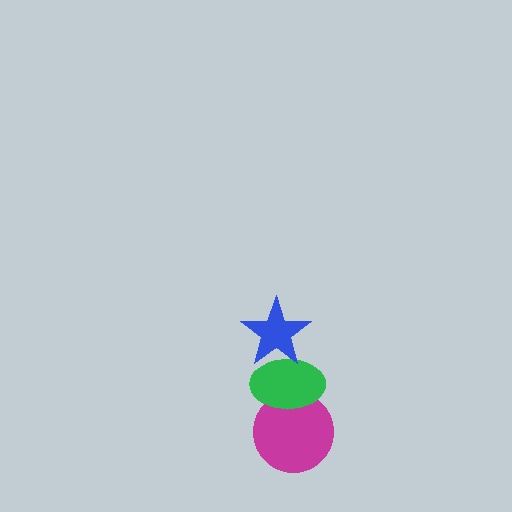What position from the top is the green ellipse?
The green ellipse is 2nd from the top.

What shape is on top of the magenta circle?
The green ellipse is on top of the magenta circle.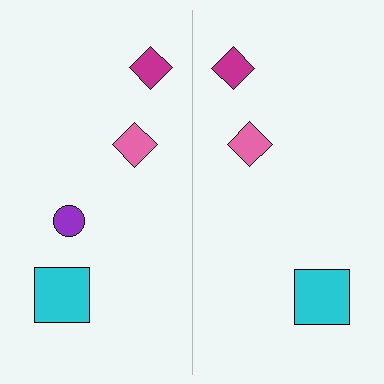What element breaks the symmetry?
A purple circle is missing from the right side.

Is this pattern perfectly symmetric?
No, the pattern is not perfectly symmetric. A purple circle is missing from the right side.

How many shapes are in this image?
There are 7 shapes in this image.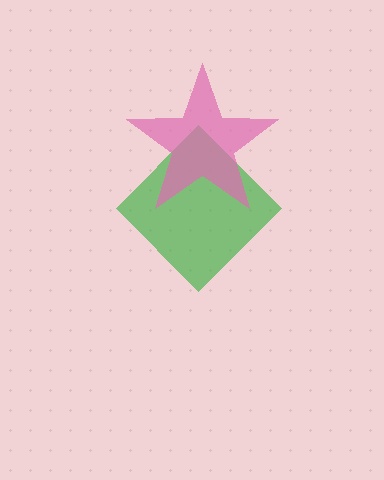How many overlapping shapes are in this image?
There are 2 overlapping shapes in the image.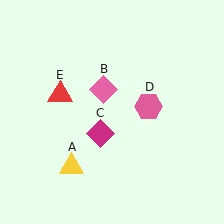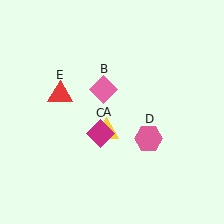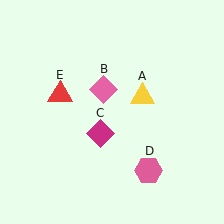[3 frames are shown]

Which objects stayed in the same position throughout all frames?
Pink diamond (object B) and magenta diamond (object C) and red triangle (object E) remained stationary.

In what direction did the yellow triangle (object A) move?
The yellow triangle (object A) moved up and to the right.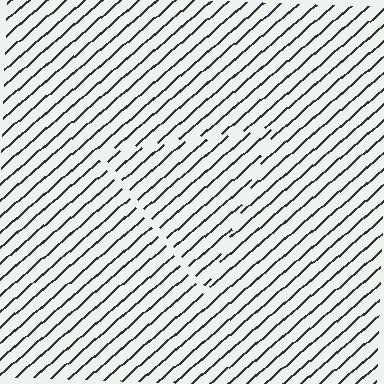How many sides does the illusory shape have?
3 sides — the line-ends trace a triangle.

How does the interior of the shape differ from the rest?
The interior of the shape contains the same grating, shifted by half a period — the contour is defined by the phase discontinuity where line-ends from the inner and outer gratings abut.